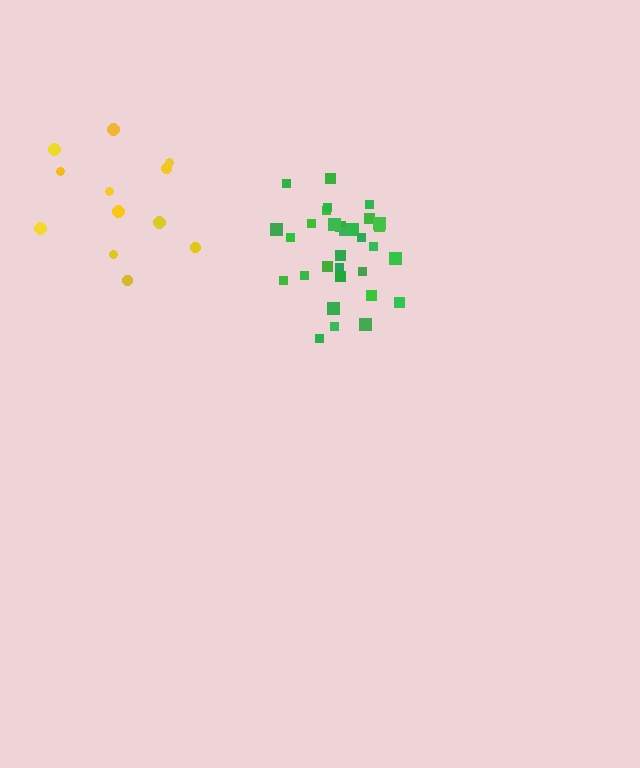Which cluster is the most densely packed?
Green.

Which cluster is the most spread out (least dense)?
Yellow.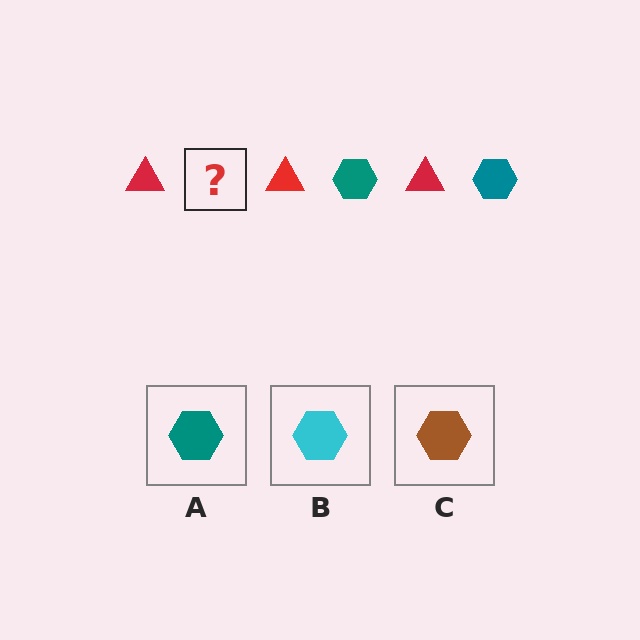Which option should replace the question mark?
Option A.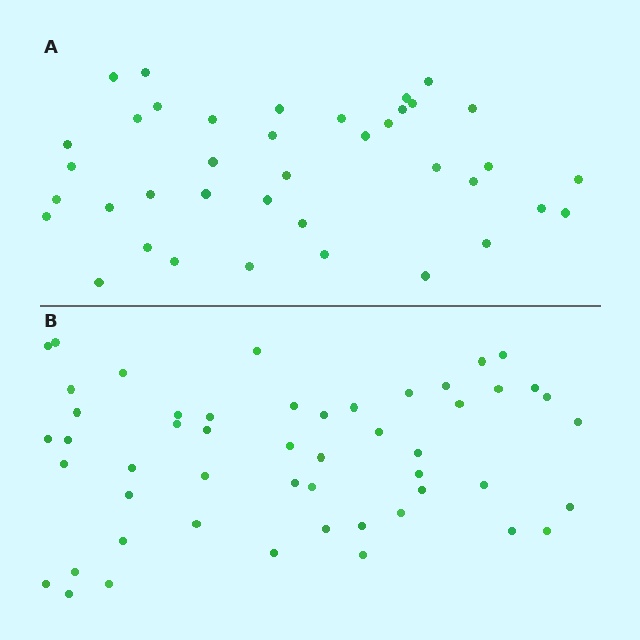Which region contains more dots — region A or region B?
Region B (the bottom region) has more dots.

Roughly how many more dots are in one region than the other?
Region B has roughly 12 or so more dots than region A.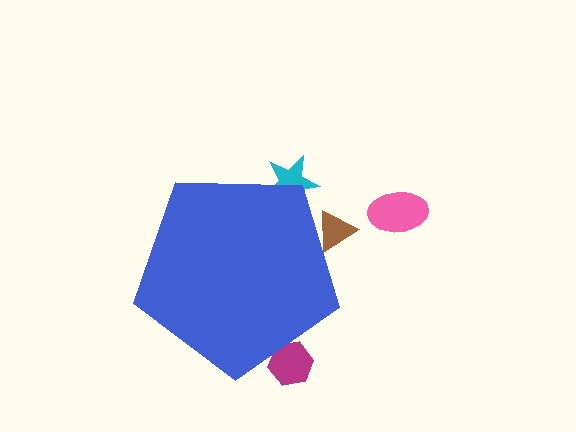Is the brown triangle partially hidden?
Yes, the brown triangle is partially hidden behind the blue pentagon.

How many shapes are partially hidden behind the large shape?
3 shapes are partially hidden.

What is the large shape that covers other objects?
A blue pentagon.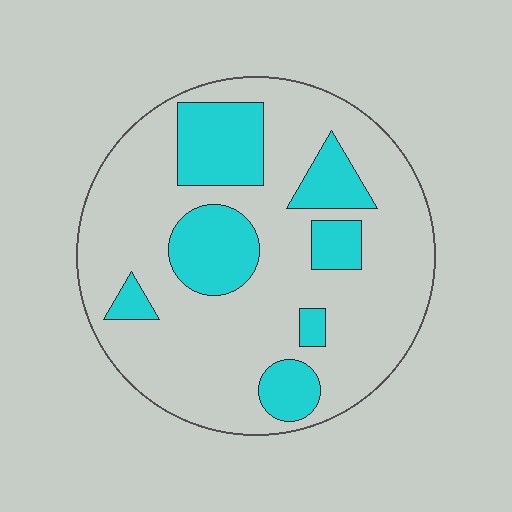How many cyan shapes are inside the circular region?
7.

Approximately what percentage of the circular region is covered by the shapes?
Approximately 25%.